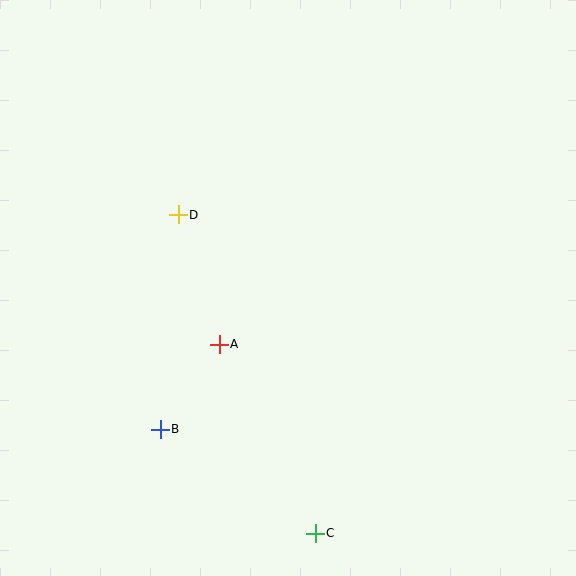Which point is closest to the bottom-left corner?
Point B is closest to the bottom-left corner.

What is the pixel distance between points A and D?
The distance between A and D is 136 pixels.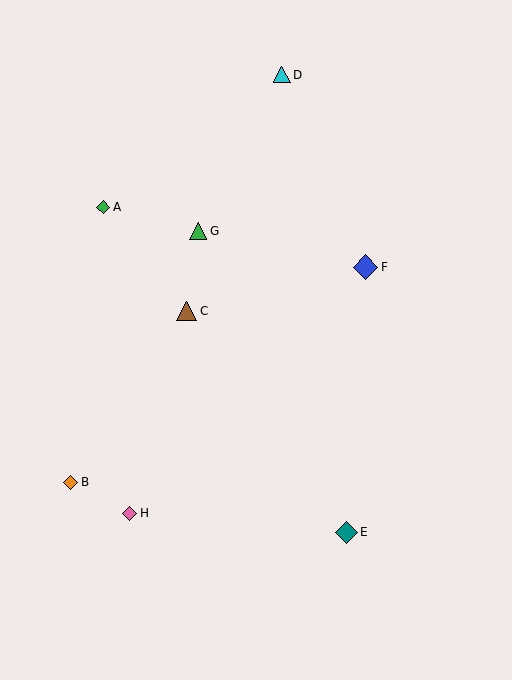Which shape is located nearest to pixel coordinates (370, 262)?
The blue diamond (labeled F) at (366, 267) is nearest to that location.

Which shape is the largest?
The blue diamond (labeled F) is the largest.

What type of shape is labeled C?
Shape C is a brown triangle.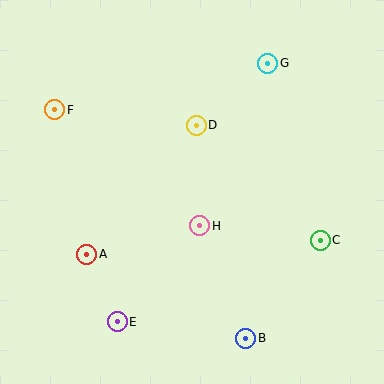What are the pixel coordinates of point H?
Point H is at (200, 226).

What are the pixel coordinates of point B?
Point B is at (246, 338).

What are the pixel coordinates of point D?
Point D is at (196, 125).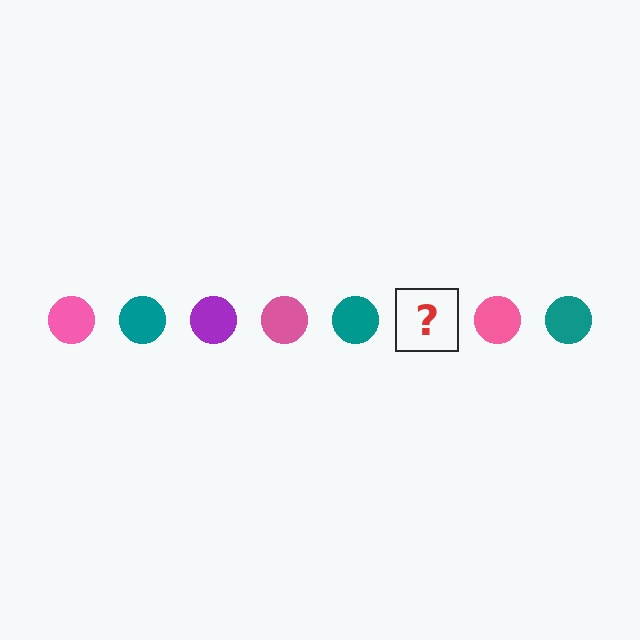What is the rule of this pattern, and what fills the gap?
The rule is that the pattern cycles through pink, teal, purple circles. The gap should be filled with a purple circle.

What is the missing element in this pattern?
The missing element is a purple circle.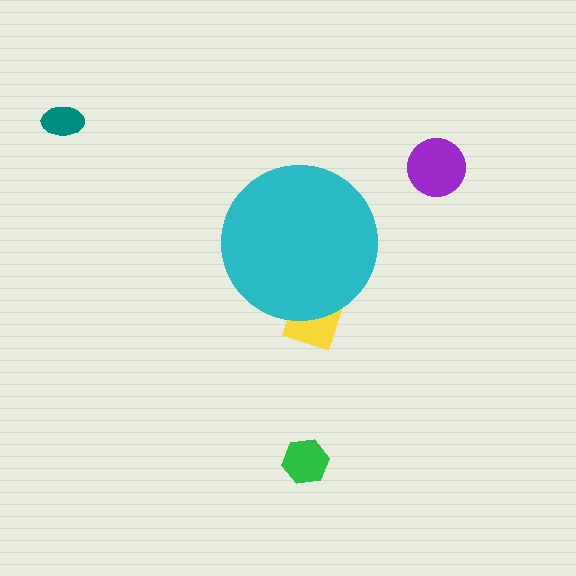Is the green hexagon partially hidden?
No, the green hexagon is fully visible.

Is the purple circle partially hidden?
No, the purple circle is fully visible.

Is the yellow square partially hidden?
Yes, the yellow square is partially hidden behind the cyan circle.